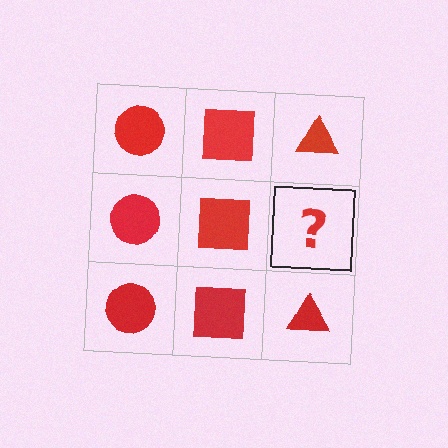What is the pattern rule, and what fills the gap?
The rule is that each column has a consistent shape. The gap should be filled with a red triangle.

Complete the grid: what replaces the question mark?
The question mark should be replaced with a red triangle.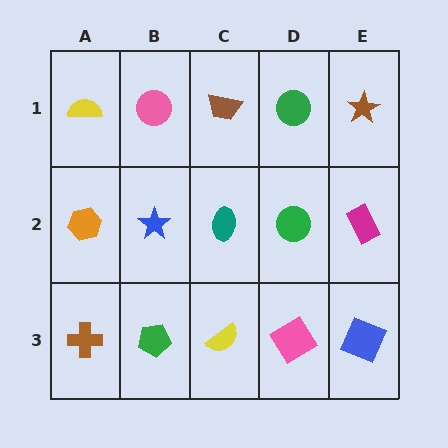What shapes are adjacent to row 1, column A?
An orange hexagon (row 2, column A), a pink circle (row 1, column B).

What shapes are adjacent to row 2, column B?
A pink circle (row 1, column B), a green pentagon (row 3, column B), an orange hexagon (row 2, column A), a teal ellipse (row 2, column C).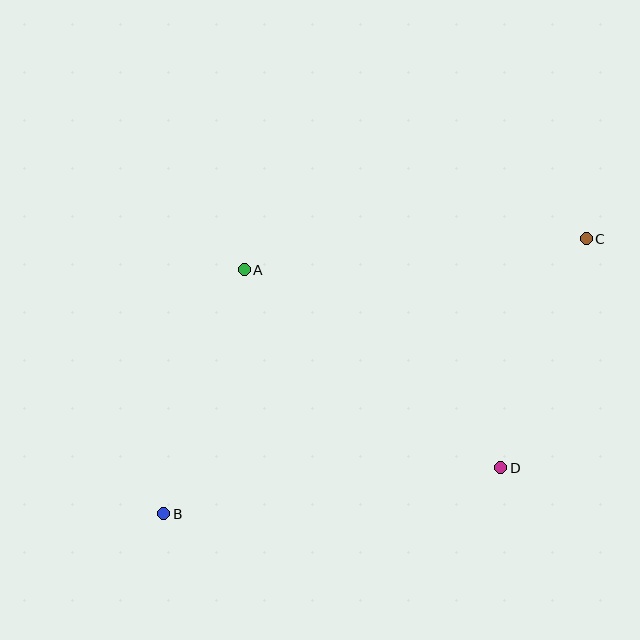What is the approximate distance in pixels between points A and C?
The distance between A and C is approximately 343 pixels.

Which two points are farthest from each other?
Points B and C are farthest from each other.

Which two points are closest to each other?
Points C and D are closest to each other.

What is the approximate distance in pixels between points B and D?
The distance between B and D is approximately 341 pixels.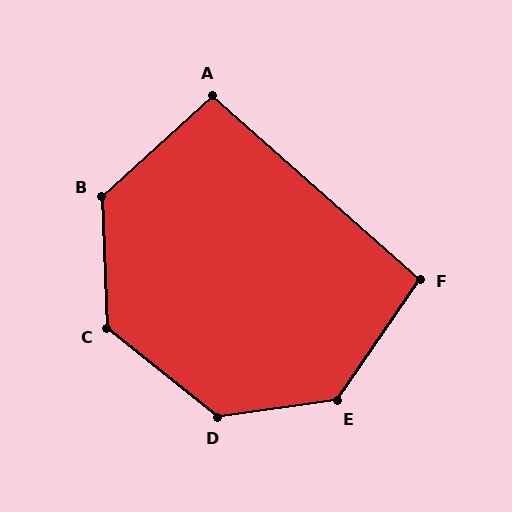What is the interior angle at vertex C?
Approximately 131 degrees (obtuse).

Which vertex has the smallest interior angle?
A, at approximately 97 degrees.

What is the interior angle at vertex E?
Approximately 132 degrees (obtuse).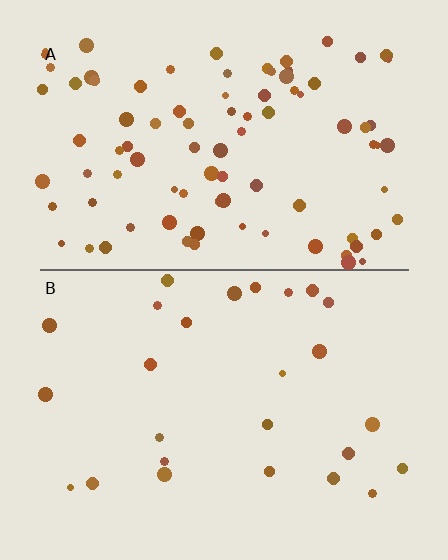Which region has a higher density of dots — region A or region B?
A (the top).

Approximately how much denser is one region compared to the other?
Approximately 3.4× — region A over region B.